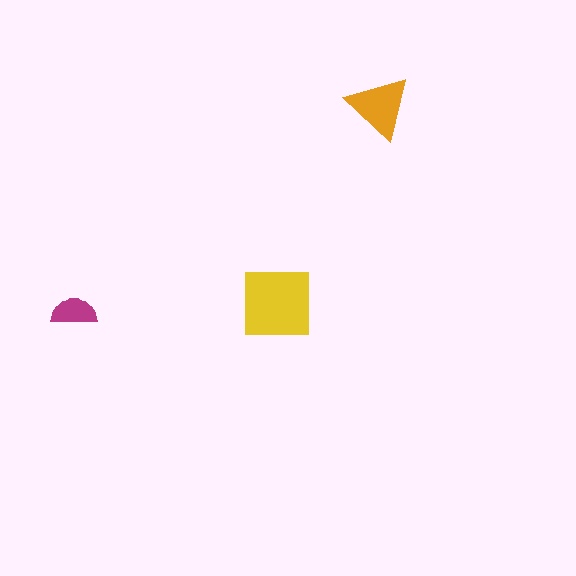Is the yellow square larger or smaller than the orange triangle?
Larger.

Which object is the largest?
The yellow square.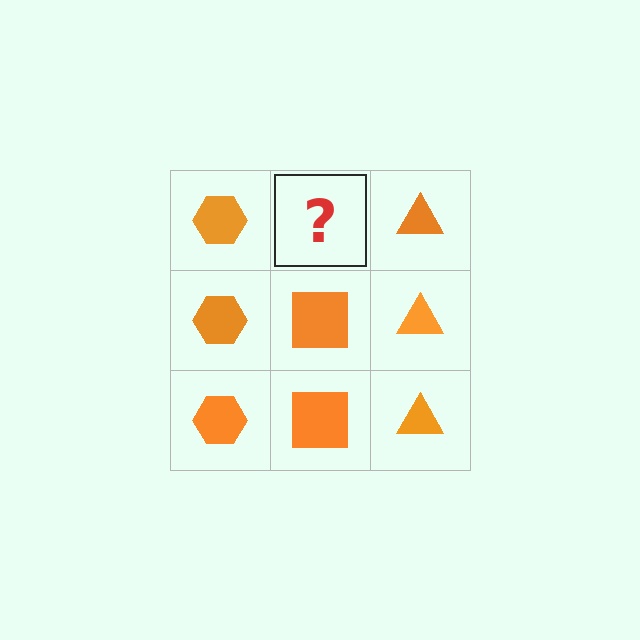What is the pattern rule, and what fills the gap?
The rule is that each column has a consistent shape. The gap should be filled with an orange square.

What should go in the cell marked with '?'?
The missing cell should contain an orange square.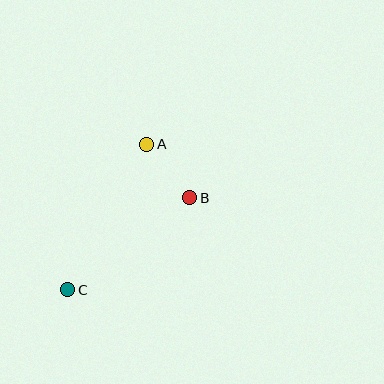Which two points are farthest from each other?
Points A and C are farthest from each other.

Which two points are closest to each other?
Points A and B are closest to each other.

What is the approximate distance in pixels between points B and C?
The distance between B and C is approximately 153 pixels.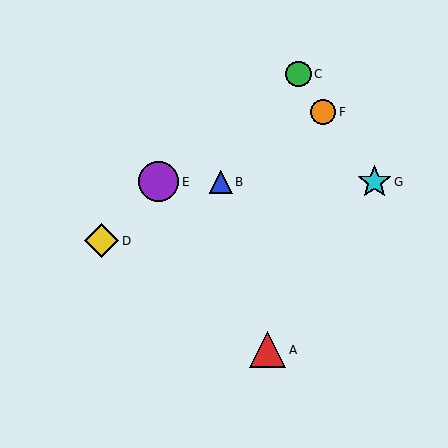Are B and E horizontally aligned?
Yes, both are at y≈182.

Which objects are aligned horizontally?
Objects B, E, G are aligned horizontally.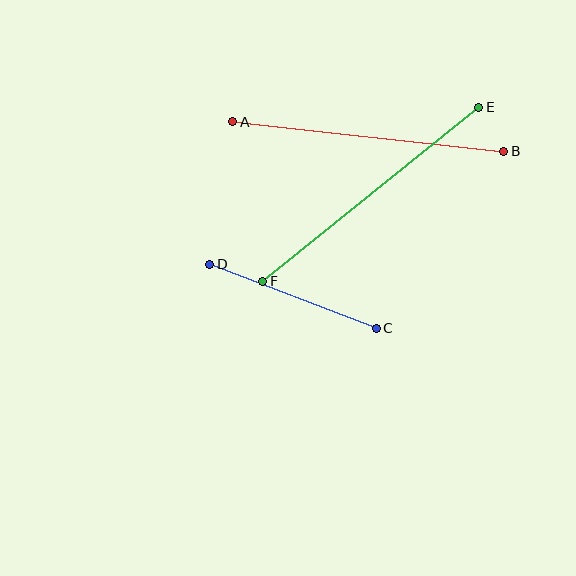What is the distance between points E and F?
The distance is approximately 277 pixels.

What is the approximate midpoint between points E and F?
The midpoint is at approximately (371, 194) pixels.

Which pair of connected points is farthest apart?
Points E and F are farthest apart.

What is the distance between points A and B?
The distance is approximately 273 pixels.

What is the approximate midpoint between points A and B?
The midpoint is at approximately (368, 136) pixels.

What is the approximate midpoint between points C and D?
The midpoint is at approximately (293, 296) pixels.